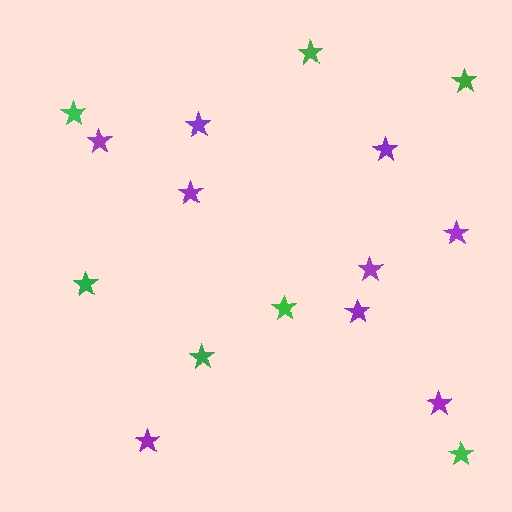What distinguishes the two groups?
There are 2 groups: one group of green stars (7) and one group of purple stars (9).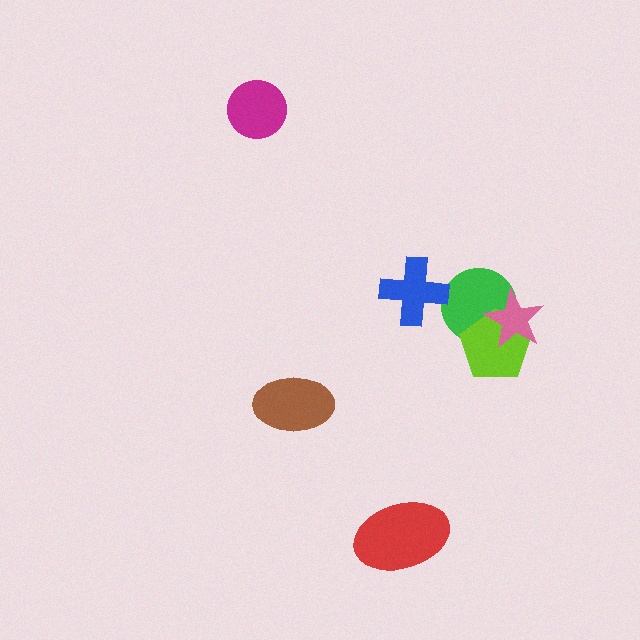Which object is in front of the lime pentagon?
The pink star is in front of the lime pentagon.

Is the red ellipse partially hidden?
No, no other shape covers it.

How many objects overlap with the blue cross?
0 objects overlap with the blue cross.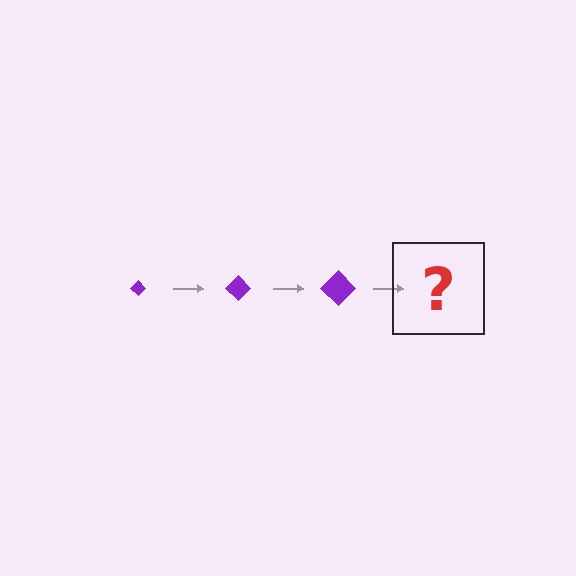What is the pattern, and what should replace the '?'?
The pattern is that the diamond gets progressively larger each step. The '?' should be a purple diamond, larger than the previous one.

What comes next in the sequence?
The next element should be a purple diamond, larger than the previous one.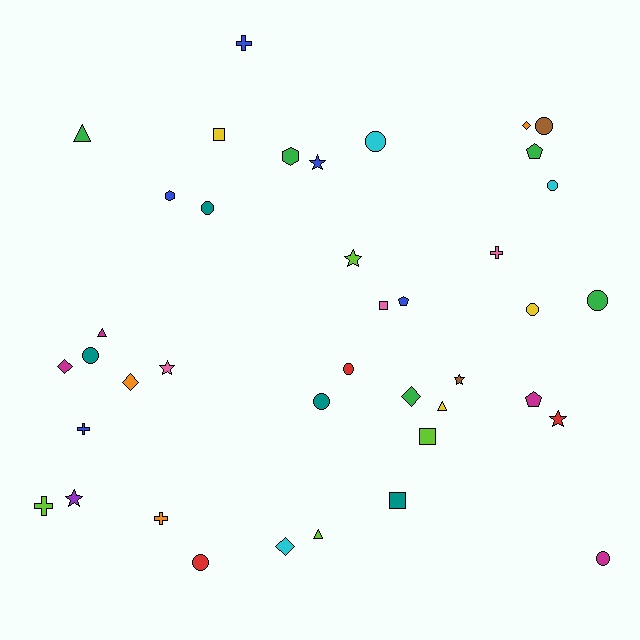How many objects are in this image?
There are 40 objects.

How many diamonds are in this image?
There are 5 diamonds.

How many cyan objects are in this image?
There are 3 cyan objects.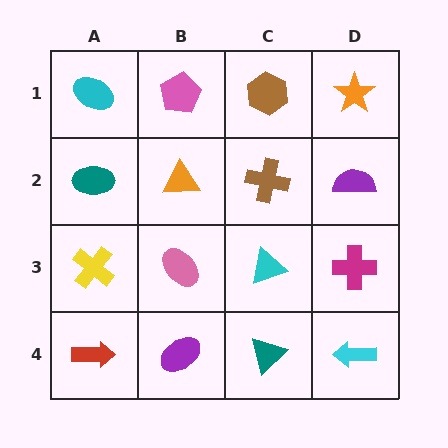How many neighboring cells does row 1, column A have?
2.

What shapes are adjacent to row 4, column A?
A yellow cross (row 3, column A), a purple ellipse (row 4, column B).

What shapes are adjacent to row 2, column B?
A pink pentagon (row 1, column B), a pink ellipse (row 3, column B), a teal ellipse (row 2, column A), a brown cross (row 2, column C).